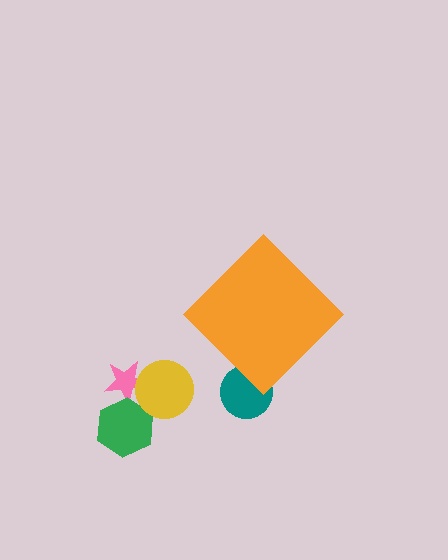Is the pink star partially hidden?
No, the pink star is fully visible.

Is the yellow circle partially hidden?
No, the yellow circle is fully visible.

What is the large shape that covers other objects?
An orange diamond.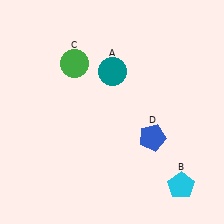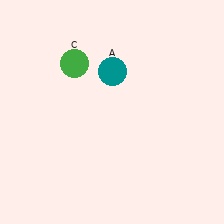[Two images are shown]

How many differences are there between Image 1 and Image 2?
There are 2 differences between the two images.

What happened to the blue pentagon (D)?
The blue pentagon (D) was removed in Image 2. It was in the bottom-right area of Image 1.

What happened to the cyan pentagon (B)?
The cyan pentagon (B) was removed in Image 2. It was in the bottom-right area of Image 1.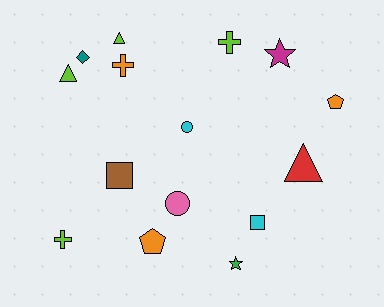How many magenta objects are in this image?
There is 1 magenta object.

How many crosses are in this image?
There are 3 crosses.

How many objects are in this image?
There are 15 objects.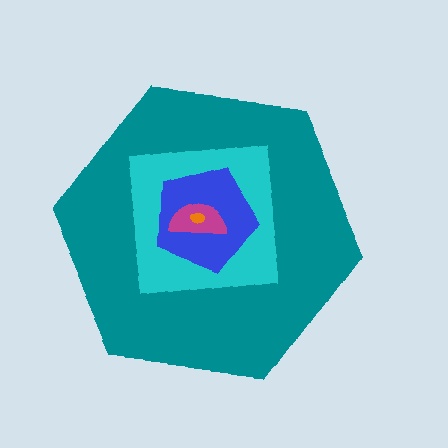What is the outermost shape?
The teal hexagon.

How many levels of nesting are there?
5.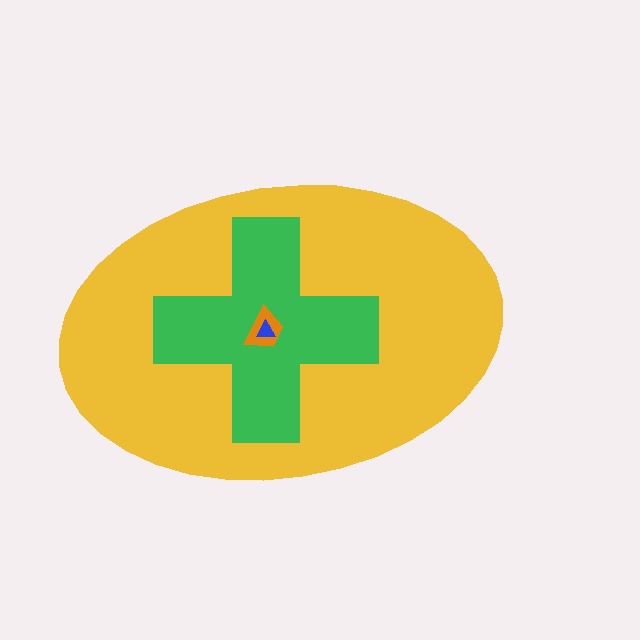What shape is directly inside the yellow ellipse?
The green cross.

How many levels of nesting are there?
4.